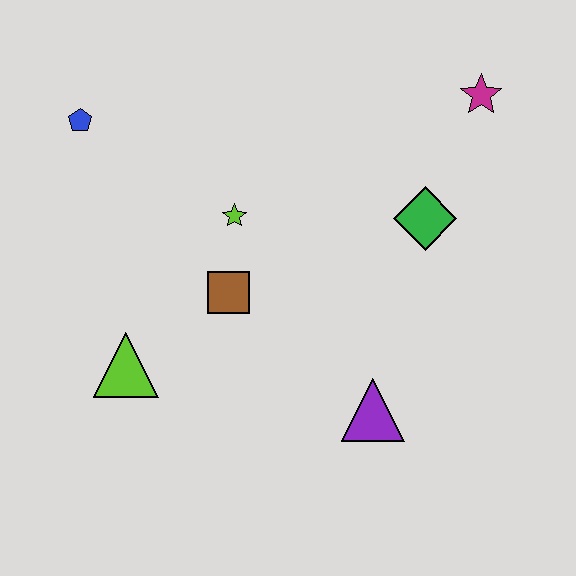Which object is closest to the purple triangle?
The brown square is closest to the purple triangle.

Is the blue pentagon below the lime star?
No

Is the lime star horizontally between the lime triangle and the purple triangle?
Yes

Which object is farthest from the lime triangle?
The magenta star is farthest from the lime triangle.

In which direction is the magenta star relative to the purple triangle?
The magenta star is above the purple triangle.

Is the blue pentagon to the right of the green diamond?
No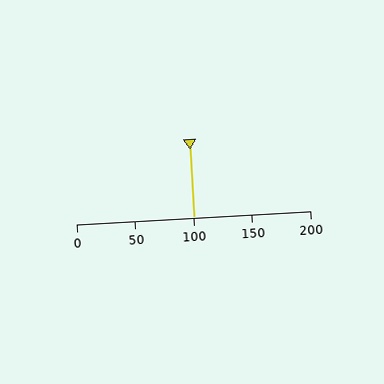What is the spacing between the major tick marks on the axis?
The major ticks are spaced 50 apart.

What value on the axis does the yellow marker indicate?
The marker indicates approximately 100.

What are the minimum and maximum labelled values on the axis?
The axis runs from 0 to 200.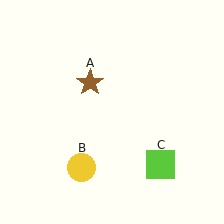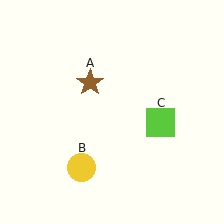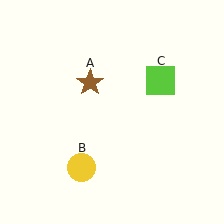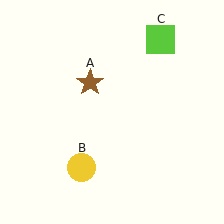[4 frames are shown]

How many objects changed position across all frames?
1 object changed position: lime square (object C).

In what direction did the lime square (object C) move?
The lime square (object C) moved up.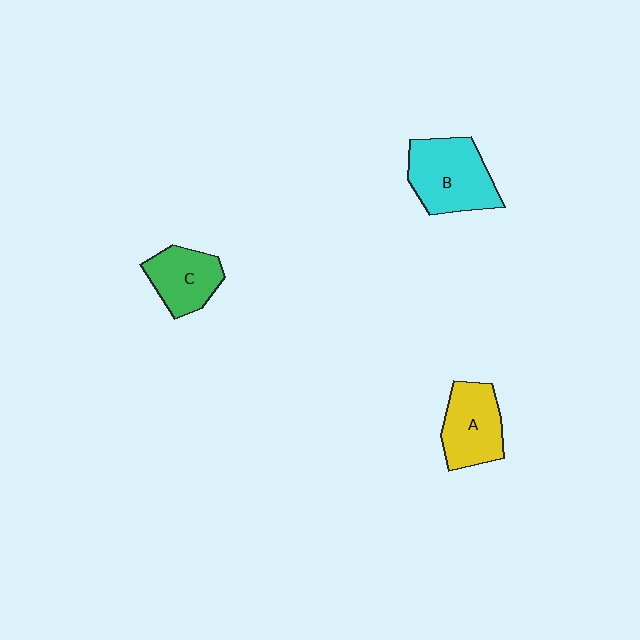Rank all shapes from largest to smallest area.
From largest to smallest: B (cyan), A (yellow), C (green).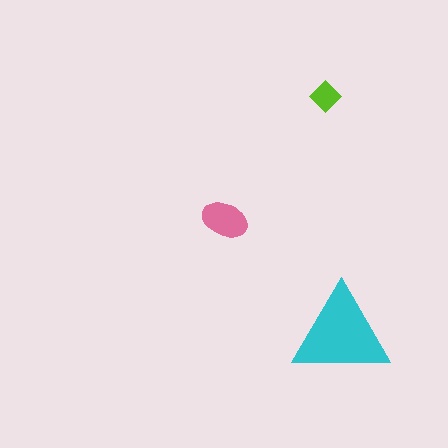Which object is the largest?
The cyan triangle.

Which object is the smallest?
The lime diamond.